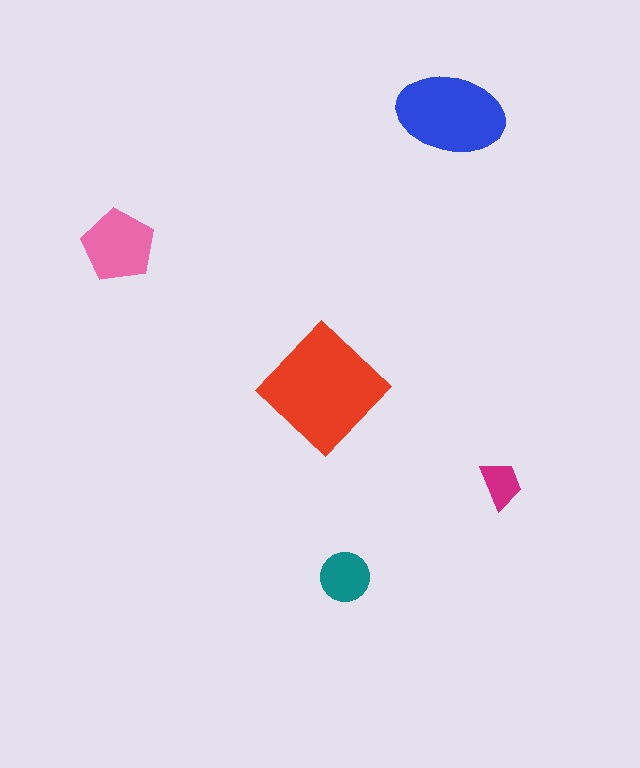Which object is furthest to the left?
The pink pentagon is leftmost.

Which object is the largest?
The red diamond.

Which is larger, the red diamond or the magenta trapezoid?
The red diamond.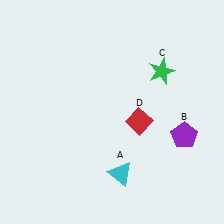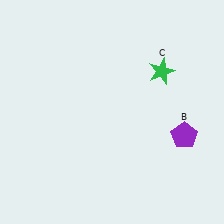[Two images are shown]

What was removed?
The cyan triangle (A), the red diamond (D) were removed in Image 2.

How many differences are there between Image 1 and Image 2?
There are 2 differences between the two images.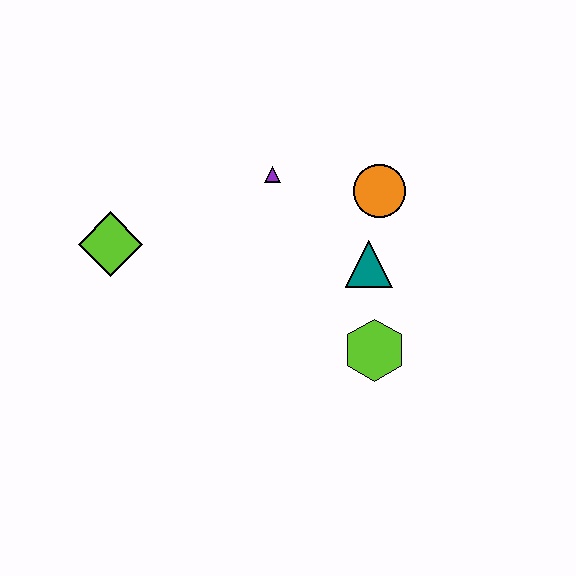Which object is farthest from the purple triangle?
The lime hexagon is farthest from the purple triangle.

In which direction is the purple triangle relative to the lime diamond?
The purple triangle is to the right of the lime diamond.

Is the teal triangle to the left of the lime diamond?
No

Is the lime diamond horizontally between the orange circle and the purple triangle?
No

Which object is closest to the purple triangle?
The orange circle is closest to the purple triangle.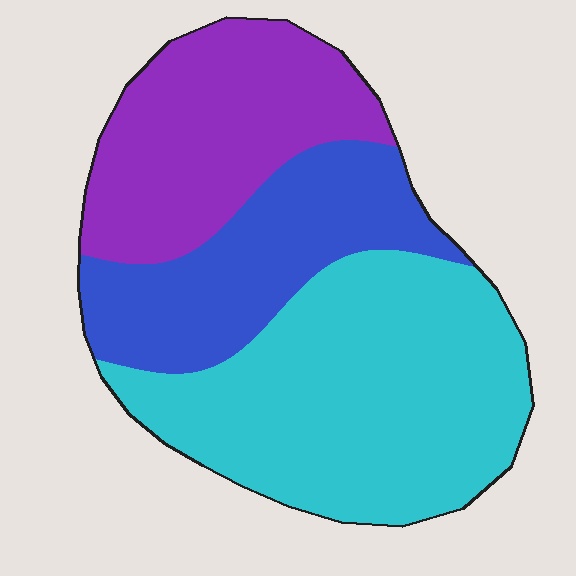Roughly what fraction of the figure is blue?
Blue takes up about one quarter (1/4) of the figure.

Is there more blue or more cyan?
Cyan.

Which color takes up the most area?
Cyan, at roughly 45%.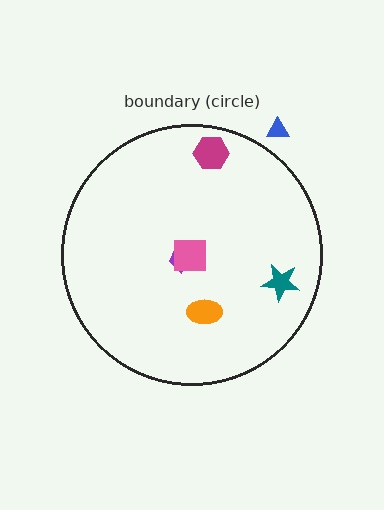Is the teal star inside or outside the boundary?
Inside.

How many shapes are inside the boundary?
5 inside, 1 outside.